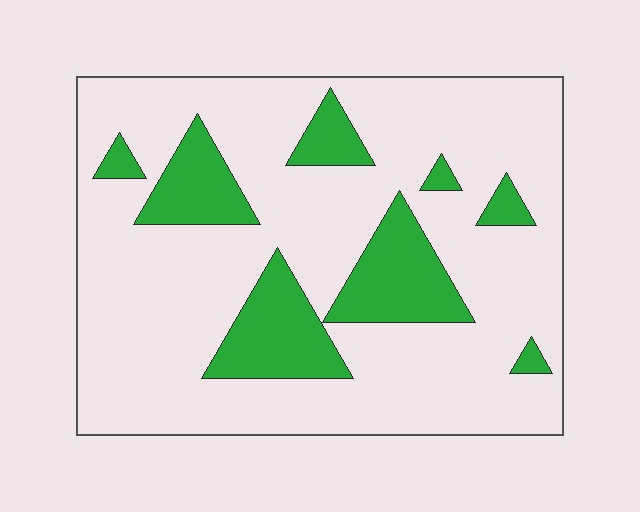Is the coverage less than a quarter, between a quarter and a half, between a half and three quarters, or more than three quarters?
Less than a quarter.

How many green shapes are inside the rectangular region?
8.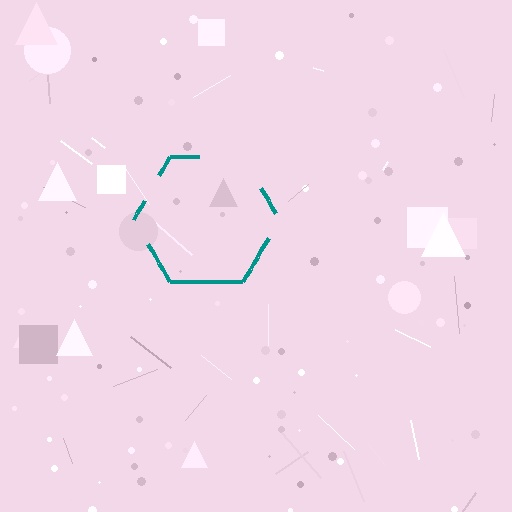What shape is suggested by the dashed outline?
The dashed outline suggests a hexagon.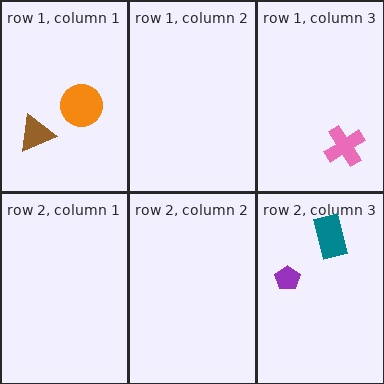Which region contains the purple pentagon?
The row 2, column 3 region.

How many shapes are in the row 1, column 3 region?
1.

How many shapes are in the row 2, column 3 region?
2.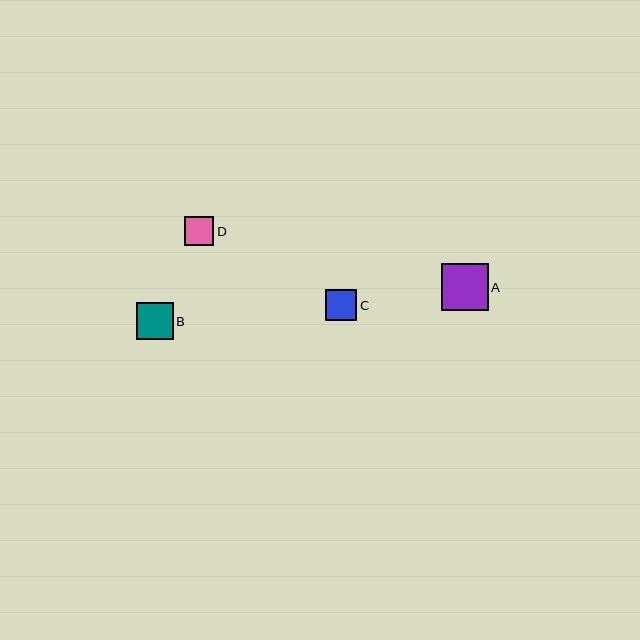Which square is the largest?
Square A is the largest with a size of approximately 47 pixels.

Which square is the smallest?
Square D is the smallest with a size of approximately 30 pixels.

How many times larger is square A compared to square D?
Square A is approximately 1.6 times the size of square D.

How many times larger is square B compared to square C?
Square B is approximately 1.2 times the size of square C.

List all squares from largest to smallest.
From largest to smallest: A, B, C, D.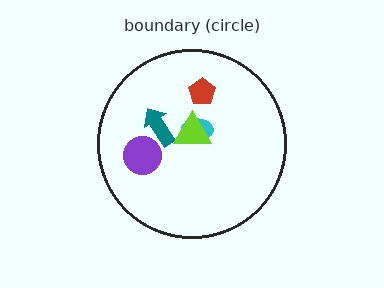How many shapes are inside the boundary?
5 inside, 0 outside.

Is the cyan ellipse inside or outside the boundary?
Inside.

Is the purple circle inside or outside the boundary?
Inside.